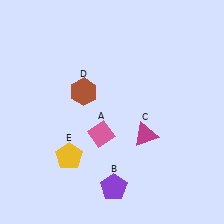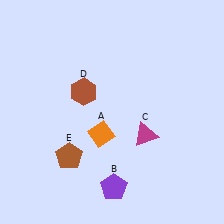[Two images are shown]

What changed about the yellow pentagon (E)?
In Image 1, E is yellow. In Image 2, it changed to brown.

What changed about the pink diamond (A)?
In Image 1, A is pink. In Image 2, it changed to orange.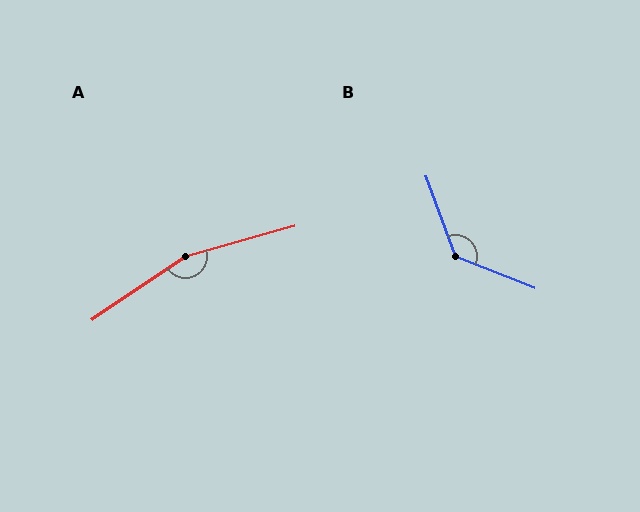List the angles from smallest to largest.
B (132°), A (162°).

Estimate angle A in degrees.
Approximately 162 degrees.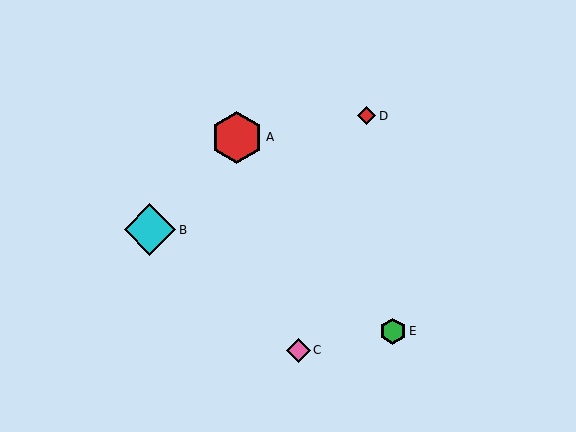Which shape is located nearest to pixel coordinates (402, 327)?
The green hexagon (labeled E) at (393, 331) is nearest to that location.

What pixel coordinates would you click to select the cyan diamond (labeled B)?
Click at (150, 230) to select the cyan diamond B.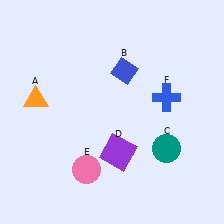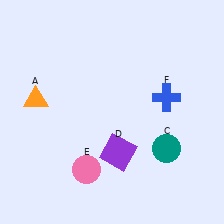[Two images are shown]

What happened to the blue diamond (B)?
The blue diamond (B) was removed in Image 2. It was in the top-right area of Image 1.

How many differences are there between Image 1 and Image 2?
There is 1 difference between the two images.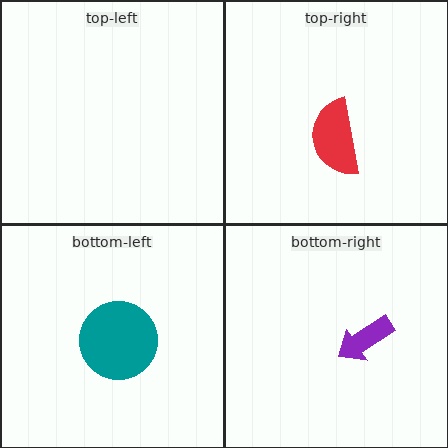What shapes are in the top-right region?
The red semicircle.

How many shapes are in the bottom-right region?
1.